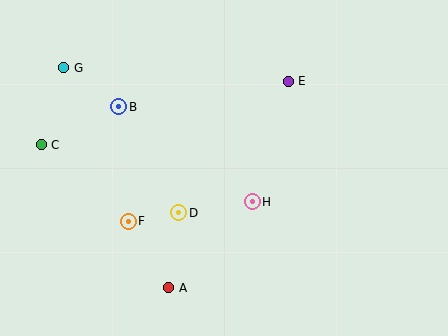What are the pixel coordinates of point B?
Point B is at (119, 107).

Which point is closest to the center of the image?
Point H at (252, 202) is closest to the center.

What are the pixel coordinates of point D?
Point D is at (179, 213).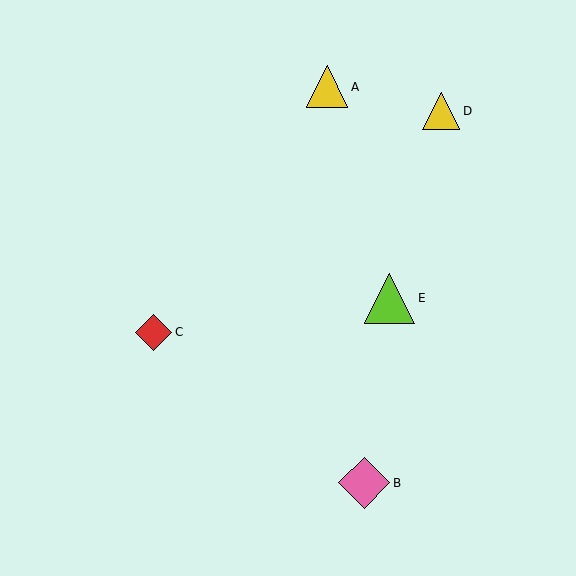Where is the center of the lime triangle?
The center of the lime triangle is at (390, 298).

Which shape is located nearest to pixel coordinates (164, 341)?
The red diamond (labeled C) at (153, 332) is nearest to that location.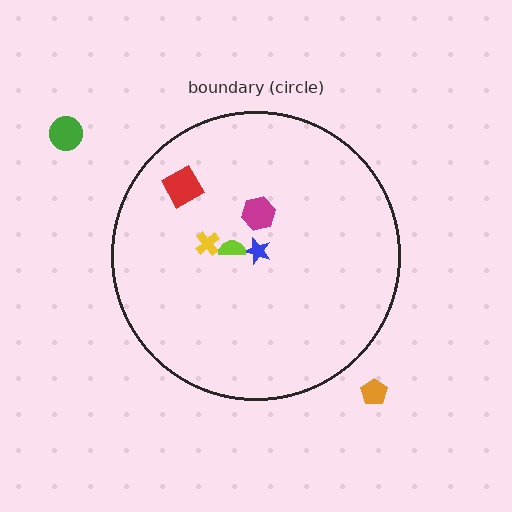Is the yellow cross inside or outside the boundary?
Inside.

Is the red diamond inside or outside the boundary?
Inside.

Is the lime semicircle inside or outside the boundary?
Inside.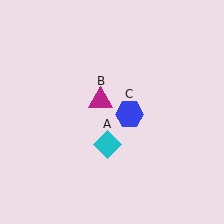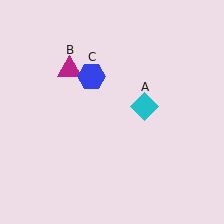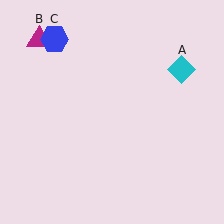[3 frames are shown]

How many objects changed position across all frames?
3 objects changed position: cyan diamond (object A), magenta triangle (object B), blue hexagon (object C).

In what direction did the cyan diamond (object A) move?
The cyan diamond (object A) moved up and to the right.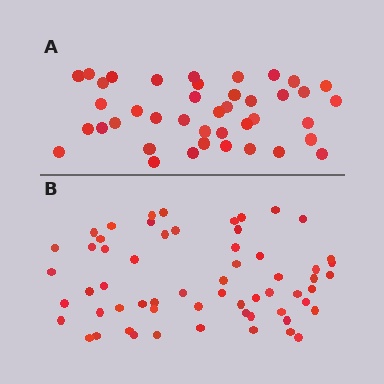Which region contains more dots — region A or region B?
Region B (the bottom region) has more dots.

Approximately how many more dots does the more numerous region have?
Region B has approximately 20 more dots than region A.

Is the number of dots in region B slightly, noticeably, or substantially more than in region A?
Region B has substantially more. The ratio is roughly 1.5 to 1.